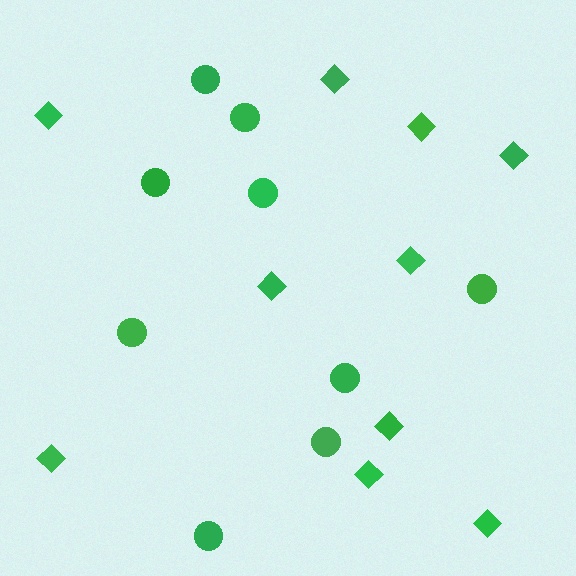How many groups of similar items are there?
There are 2 groups: one group of circles (9) and one group of diamonds (10).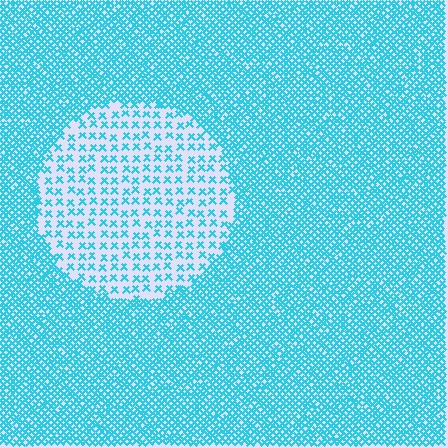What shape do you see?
I see a circle.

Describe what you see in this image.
The image contains small cyan elements arranged at two different densities. A circle-shaped region is visible where the elements are less densely packed than the surrounding area.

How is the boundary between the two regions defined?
The boundary is defined by a change in element density (approximately 2.9x ratio). All elements are the same color, size, and shape.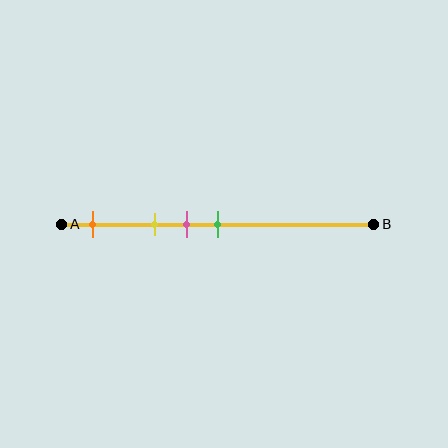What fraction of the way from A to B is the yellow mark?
The yellow mark is approximately 30% (0.3) of the way from A to B.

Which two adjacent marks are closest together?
The pink and green marks are the closest adjacent pair.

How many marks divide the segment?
There are 4 marks dividing the segment.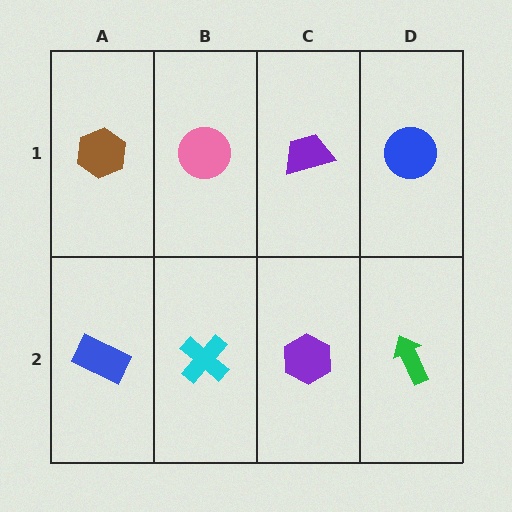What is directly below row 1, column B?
A cyan cross.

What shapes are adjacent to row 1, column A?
A blue rectangle (row 2, column A), a pink circle (row 1, column B).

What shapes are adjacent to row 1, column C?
A purple hexagon (row 2, column C), a pink circle (row 1, column B), a blue circle (row 1, column D).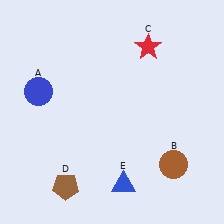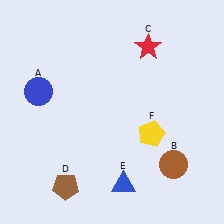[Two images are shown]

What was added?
A yellow pentagon (F) was added in Image 2.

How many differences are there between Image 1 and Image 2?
There is 1 difference between the two images.